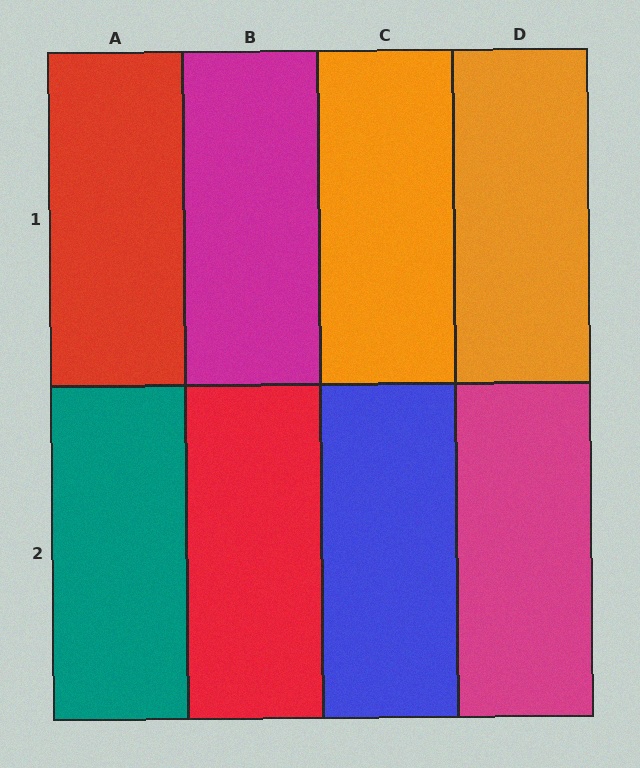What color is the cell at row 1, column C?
Orange.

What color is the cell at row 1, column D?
Orange.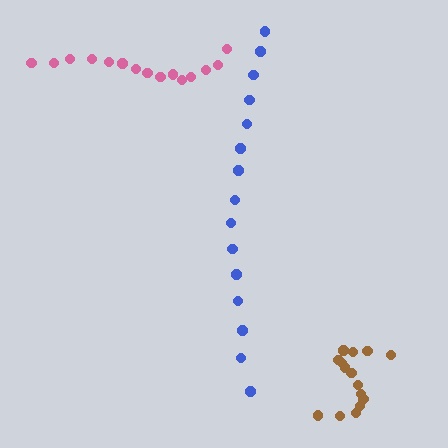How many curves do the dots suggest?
There are 3 distinct paths.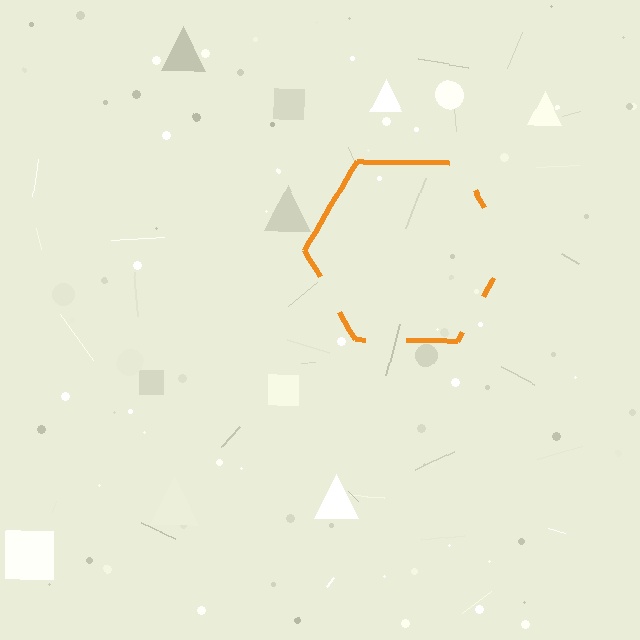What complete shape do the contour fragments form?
The contour fragments form a hexagon.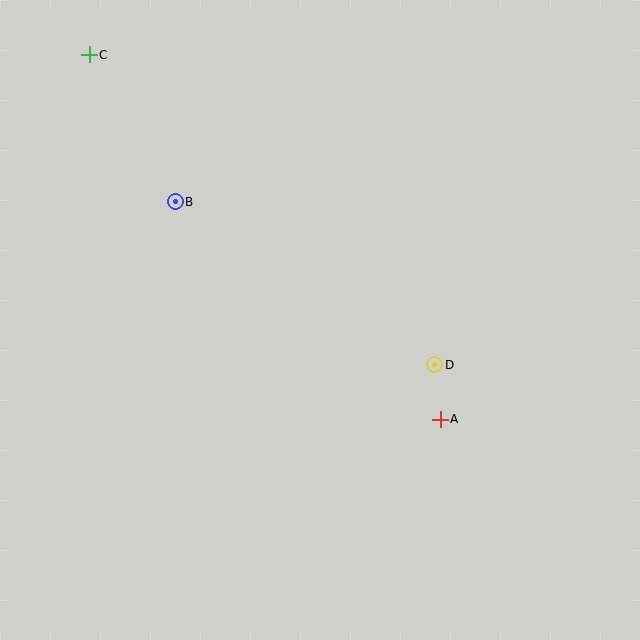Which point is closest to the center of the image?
Point D at (435, 365) is closest to the center.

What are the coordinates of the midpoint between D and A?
The midpoint between D and A is at (437, 392).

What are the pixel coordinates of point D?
Point D is at (435, 365).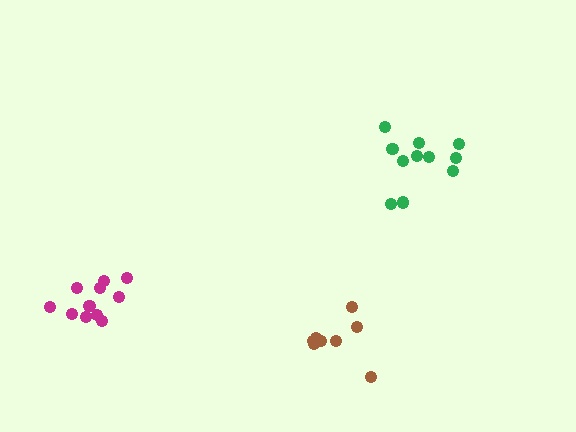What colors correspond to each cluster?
The clusters are colored: green, magenta, brown.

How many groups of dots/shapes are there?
There are 3 groups.